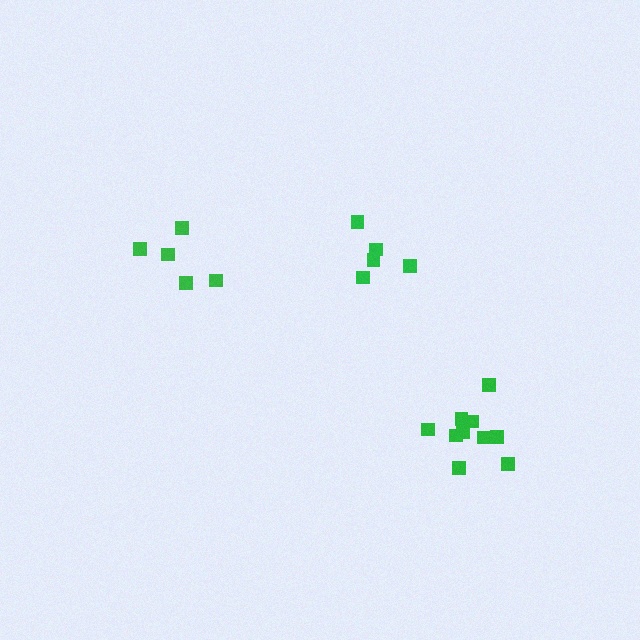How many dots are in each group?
Group 1: 5 dots, Group 2: 10 dots, Group 3: 5 dots (20 total).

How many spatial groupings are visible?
There are 3 spatial groupings.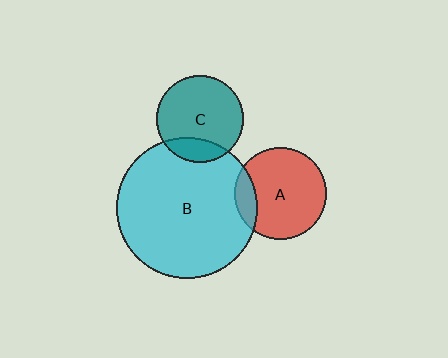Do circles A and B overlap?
Yes.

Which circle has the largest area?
Circle B (cyan).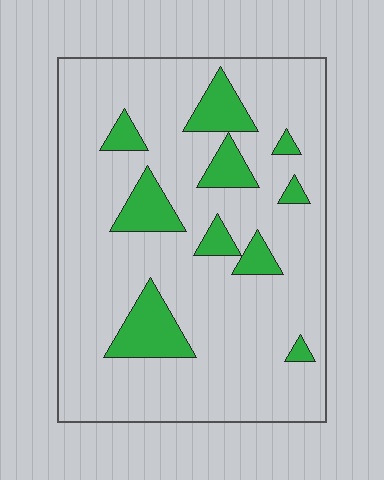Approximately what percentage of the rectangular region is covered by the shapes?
Approximately 15%.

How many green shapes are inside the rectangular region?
10.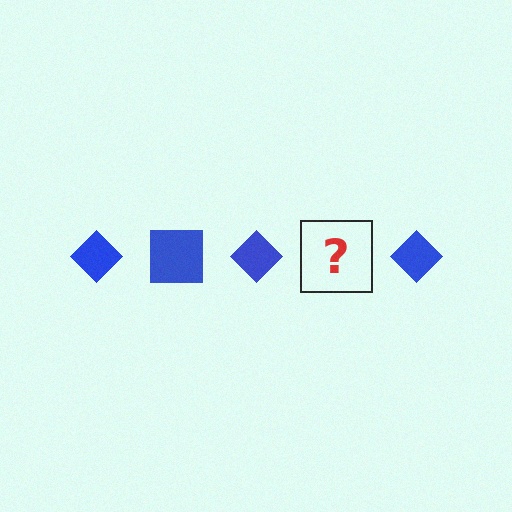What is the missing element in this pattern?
The missing element is a blue square.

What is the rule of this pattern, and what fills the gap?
The rule is that the pattern cycles through diamond, square shapes in blue. The gap should be filled with a blue square.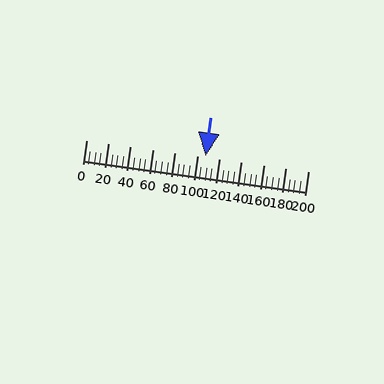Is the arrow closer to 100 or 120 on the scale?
The arrow is closer to 100.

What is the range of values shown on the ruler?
The ruler shows values from 0 to 200.